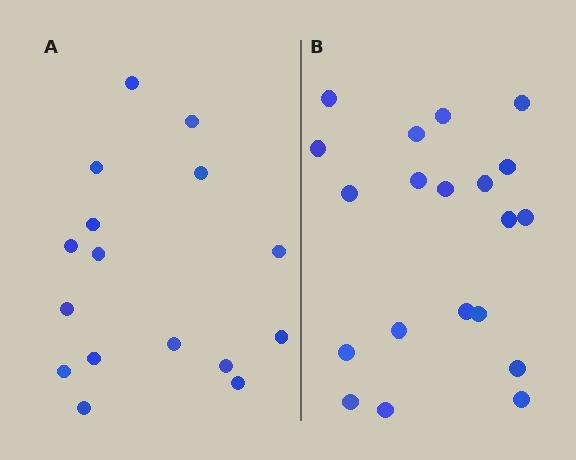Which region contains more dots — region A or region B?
Region B (the right region) has more dots.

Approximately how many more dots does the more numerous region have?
Region B has about 4 more dots than region A.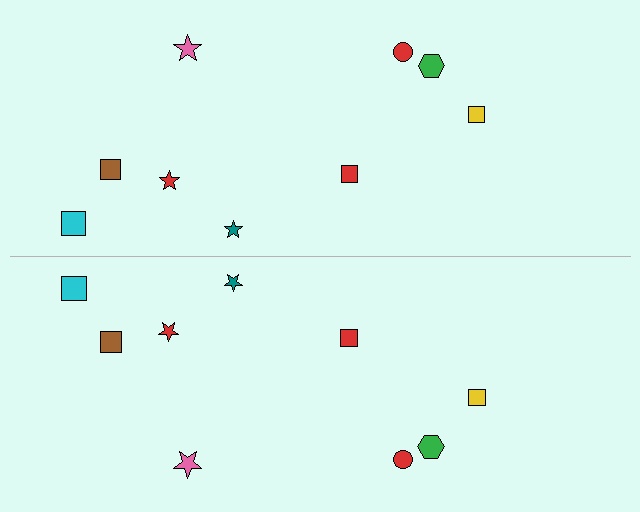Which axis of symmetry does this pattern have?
The pattern has a horizontal axis of symmetry running through the center of the image.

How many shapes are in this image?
There are 18 shapes in this image.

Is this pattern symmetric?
Yes, this pattern has bilateral (reflection) symmetry.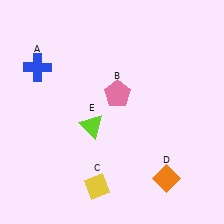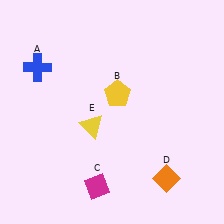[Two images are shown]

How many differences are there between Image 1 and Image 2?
There are 3 differences between the two images.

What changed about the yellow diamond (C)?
In Image 1, C is yellow. In Image 2, it changed to magenta.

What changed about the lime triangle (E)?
In Image 1, E is lime. In Image 2, it changed to yellow.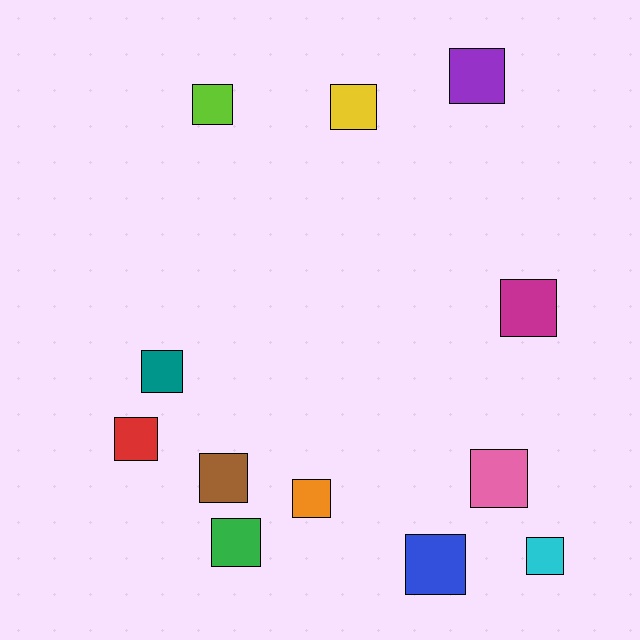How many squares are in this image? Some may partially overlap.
There are 12 squares.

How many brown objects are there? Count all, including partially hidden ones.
There is 1 brown object.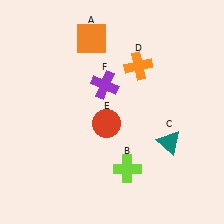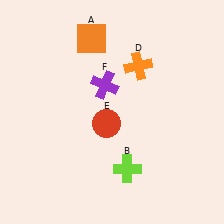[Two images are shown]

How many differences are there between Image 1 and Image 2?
There is 1 difference between the two images.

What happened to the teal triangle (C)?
The teal triangle (C) was removed in Image 2. It was in the bottom-right area of Image 1.